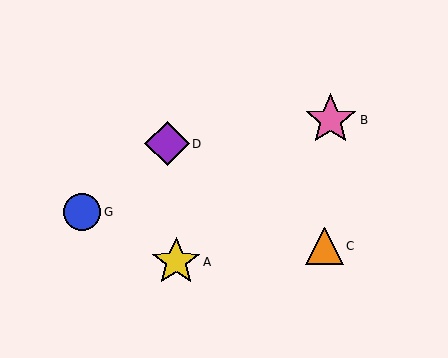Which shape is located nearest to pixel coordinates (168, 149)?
The purple diamond (labeled D) at (167, 144) is nearest to that location.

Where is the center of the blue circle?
The center of the blue circle is at (82, 212).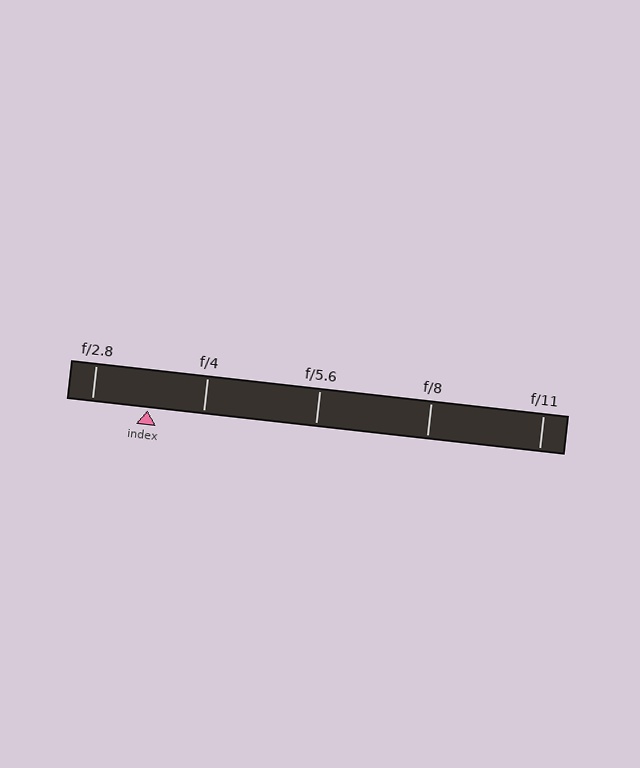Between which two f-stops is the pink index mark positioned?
The index mark is between f/2.8 and f/4.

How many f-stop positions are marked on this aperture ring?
There are 5 f-stop positions marked.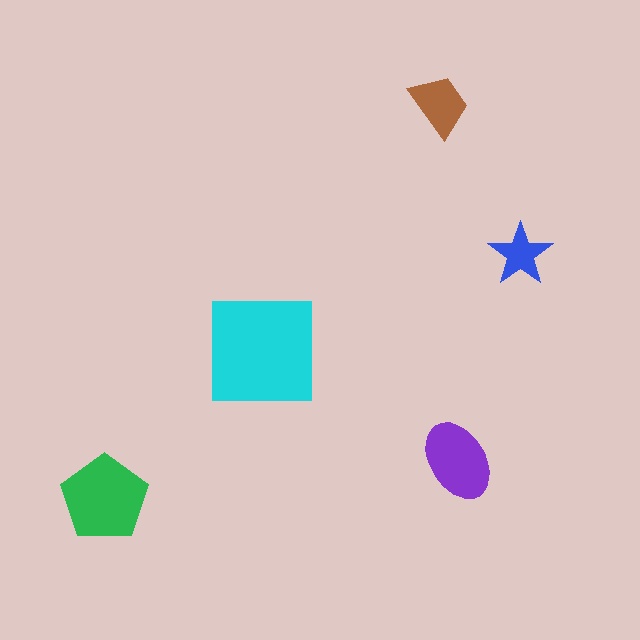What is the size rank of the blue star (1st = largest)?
5th.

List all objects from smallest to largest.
The blue star, the brown trapezoid, the purple ellipse, the green pentagon, the cyan square.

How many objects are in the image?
There are 5 objects in the image.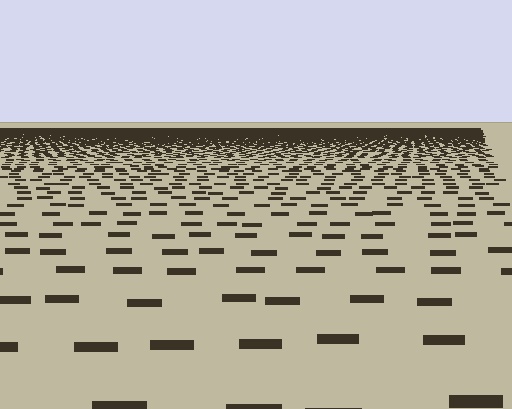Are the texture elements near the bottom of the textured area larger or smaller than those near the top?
Larger. Near the bottom, elements are closer to the viewer and appear at a bigger on-screen size.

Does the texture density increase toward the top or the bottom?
Density increases toward the top.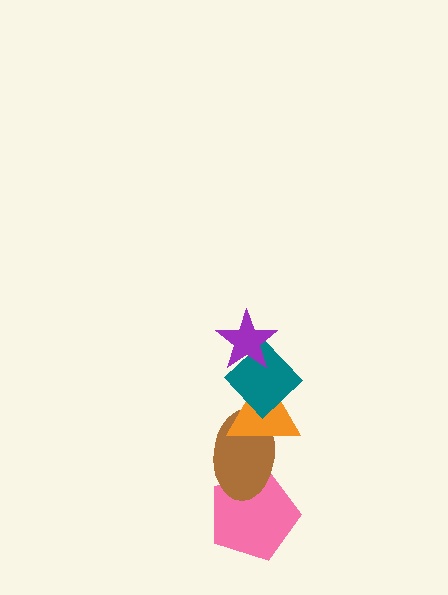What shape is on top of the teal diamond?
The purple star is on top of the teal diamond.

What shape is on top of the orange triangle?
The teal diamond is on top of the orange triangle.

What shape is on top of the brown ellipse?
The orange triangle is on top of the brown ellipse.